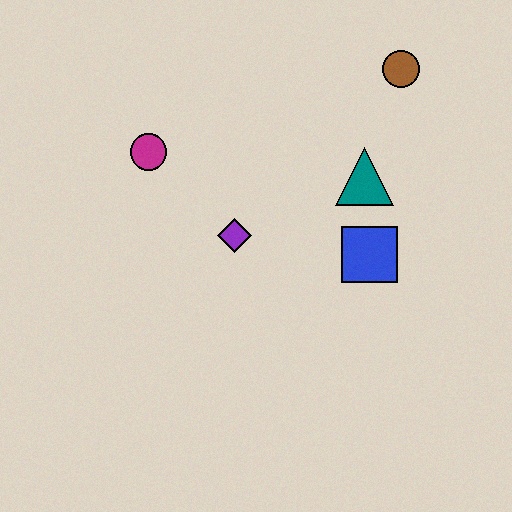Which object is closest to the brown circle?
The teal triangle is closest to the brown circle.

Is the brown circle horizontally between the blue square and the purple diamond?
No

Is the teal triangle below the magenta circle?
Yes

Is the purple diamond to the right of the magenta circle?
Yes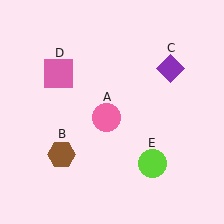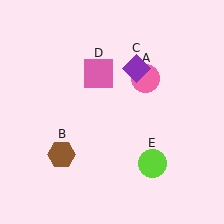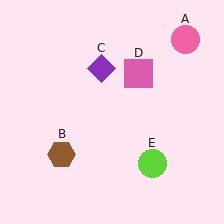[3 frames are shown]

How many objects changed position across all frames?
3 objects changed position: pink circle (object A), purple diamond (object C), pink square (object D).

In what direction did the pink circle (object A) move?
The pink circle (object A) moved up and to the right.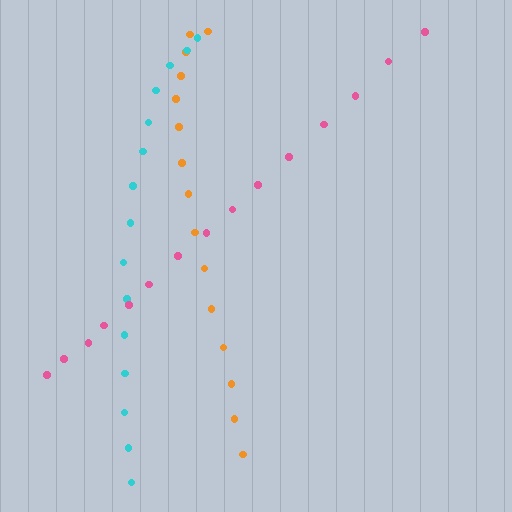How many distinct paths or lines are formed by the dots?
There are 3 distinct paths.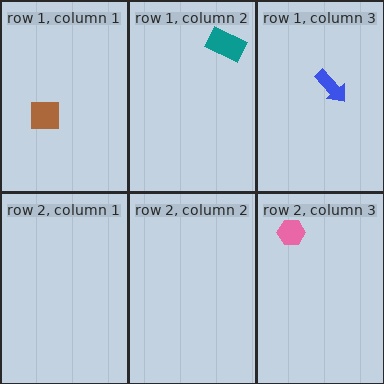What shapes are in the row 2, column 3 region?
The pink hexagon.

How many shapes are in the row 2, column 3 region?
1.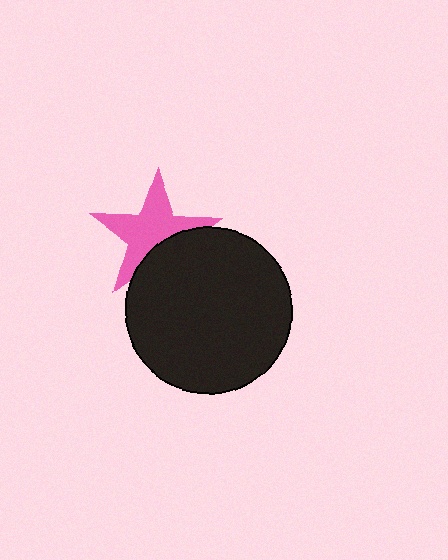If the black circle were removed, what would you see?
You would see the complete pink star.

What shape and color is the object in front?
The object in front is a black circle.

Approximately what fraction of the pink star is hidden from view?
Roughly 32% of the pink star is hidden behind the black circle.